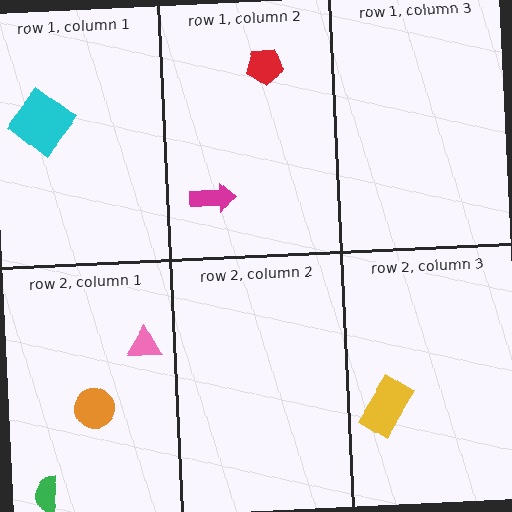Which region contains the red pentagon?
The row 1, column 2 region.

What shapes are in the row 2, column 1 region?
The orange circle, the pink triangle, the green semicircle.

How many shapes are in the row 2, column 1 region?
3.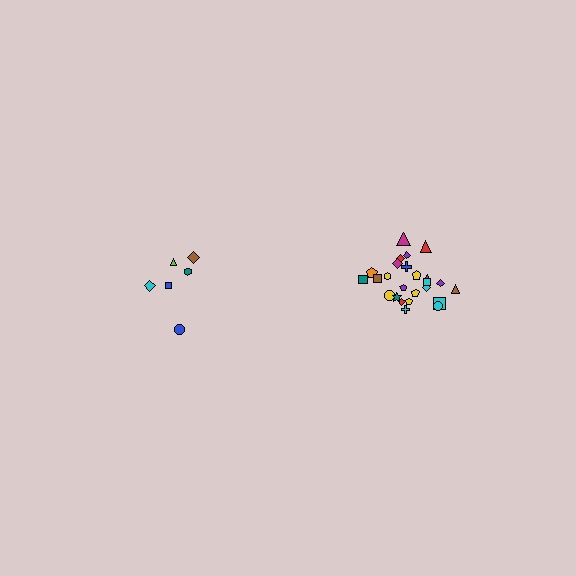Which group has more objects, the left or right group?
The right group.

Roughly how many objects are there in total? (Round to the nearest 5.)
Roughly 30 objects in total.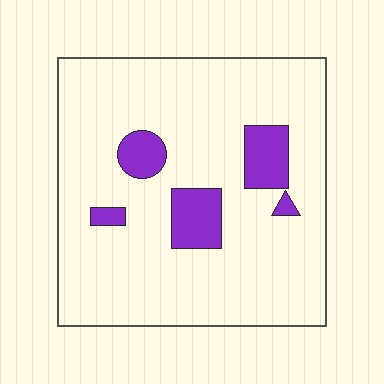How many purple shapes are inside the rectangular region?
5.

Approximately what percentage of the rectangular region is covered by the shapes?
Approximately 10%.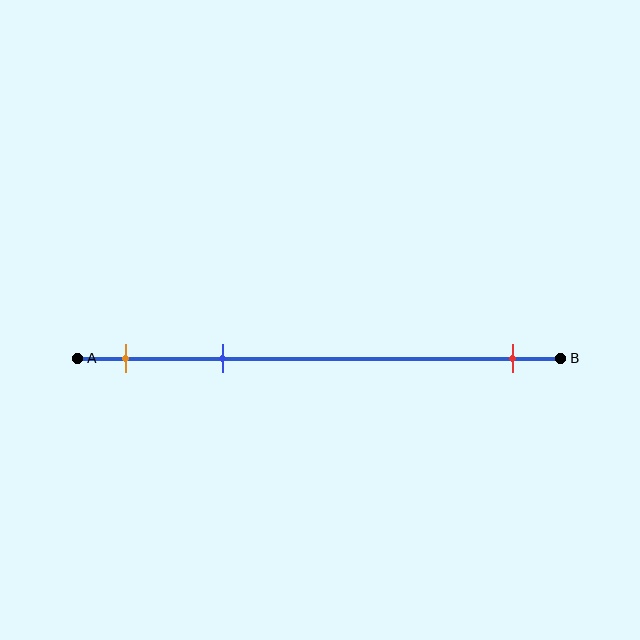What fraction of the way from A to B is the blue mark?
The blue mark is approximately 30% (0.3) of the way from A to B.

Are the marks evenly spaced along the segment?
No, the marks are not evenly spaced.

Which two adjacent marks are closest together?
The orange and blue marks are the closest adjacent pair.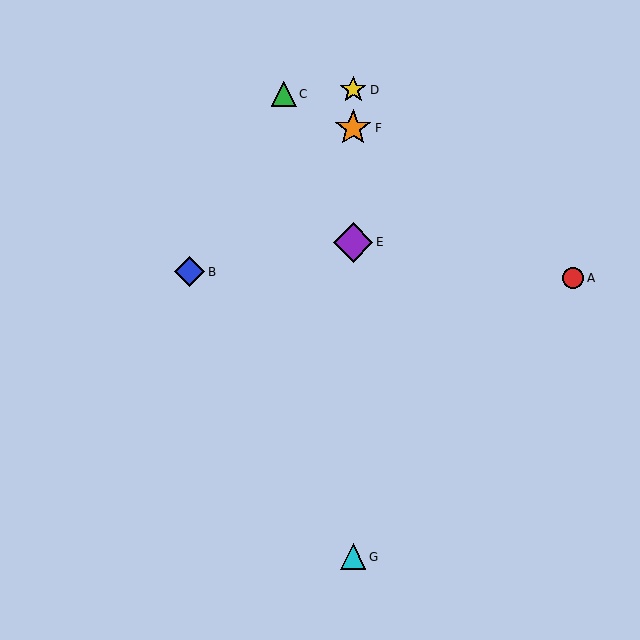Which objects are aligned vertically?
Objects D, E, F, G are aligned vertically.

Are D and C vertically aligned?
No, D is at x≈353 and C is at x≈284.